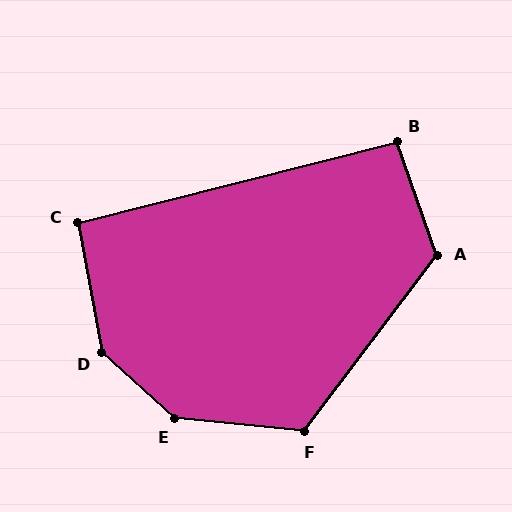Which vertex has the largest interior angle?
E, at approximately 143 degrees.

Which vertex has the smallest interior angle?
C, at approximately 94 degrees.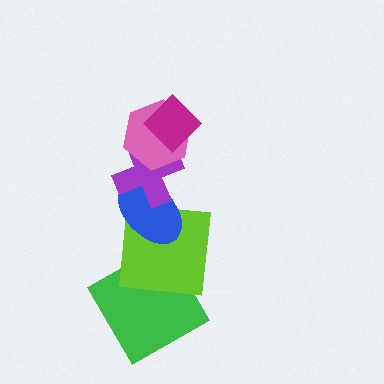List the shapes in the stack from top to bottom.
From top to bottom: the magenta diamond, the pink hexagon, the purple cross, the blue ellipse, the lime square, the green square.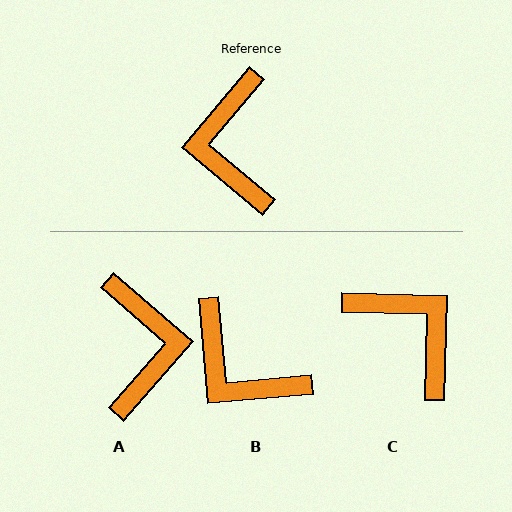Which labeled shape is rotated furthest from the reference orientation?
A, about 179 degrees away.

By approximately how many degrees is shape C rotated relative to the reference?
Approximately 142 degrees clockwise.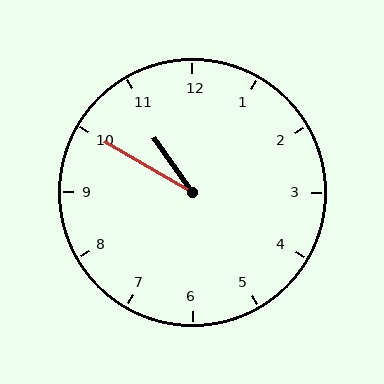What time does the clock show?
10:50.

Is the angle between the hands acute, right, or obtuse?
It is acute.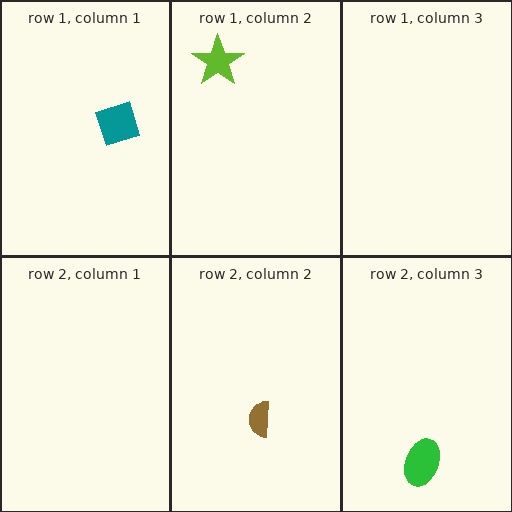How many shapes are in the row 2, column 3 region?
1.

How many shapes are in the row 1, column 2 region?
1.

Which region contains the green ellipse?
The row 2, column 3 region.